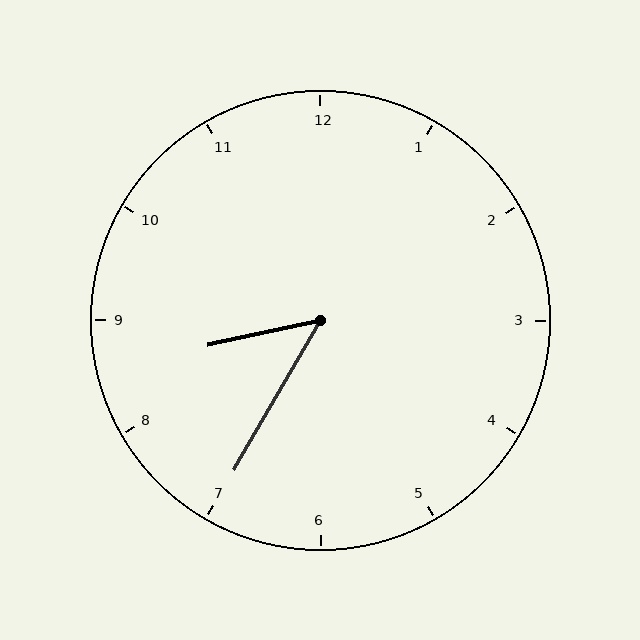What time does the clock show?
8:35.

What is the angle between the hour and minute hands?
Approximately 48 degrees.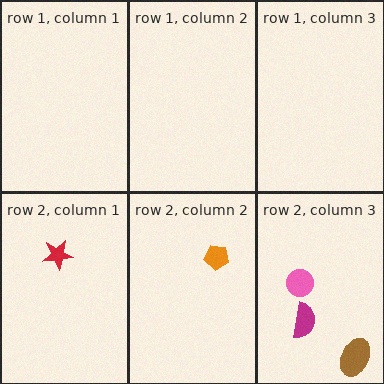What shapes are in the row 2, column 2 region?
The orange pentagon.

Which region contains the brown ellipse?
The row 2, column 3 region.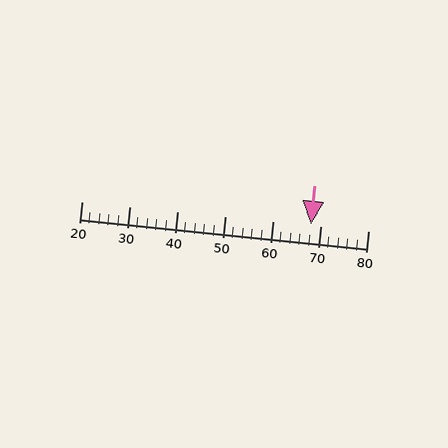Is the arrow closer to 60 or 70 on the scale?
The arrow is closer to 70.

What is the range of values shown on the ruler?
The ruler shows values from 20 to 80.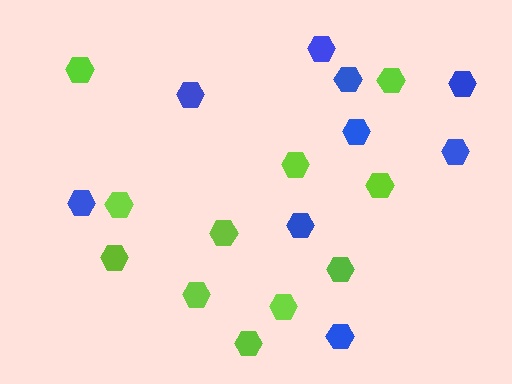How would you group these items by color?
There are 2 groups: one group of lime hexagons (11) and one group of blue hexagons (9).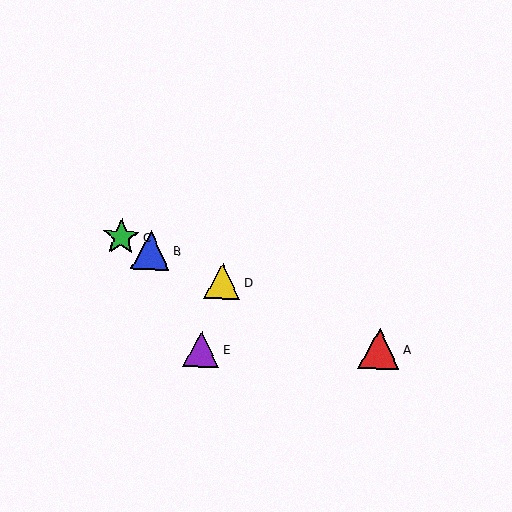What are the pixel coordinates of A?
Object A is at (379, 349).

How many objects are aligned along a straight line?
4 objects (A, B, C, D) are aligned along a straight line.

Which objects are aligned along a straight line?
Objects A, B, C, D are aligned along a straight line.